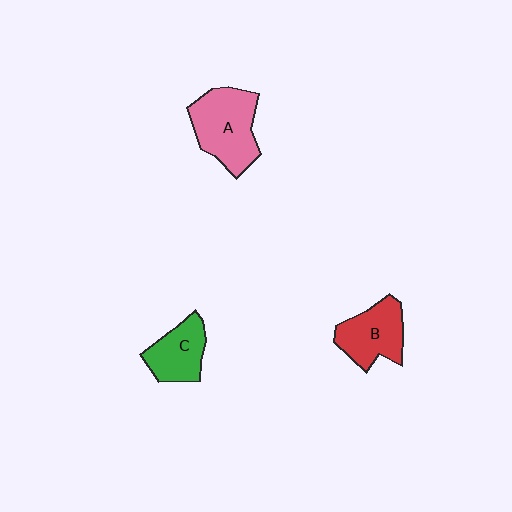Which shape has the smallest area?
Shape C (green).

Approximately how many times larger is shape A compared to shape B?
Approximately 1.3 times.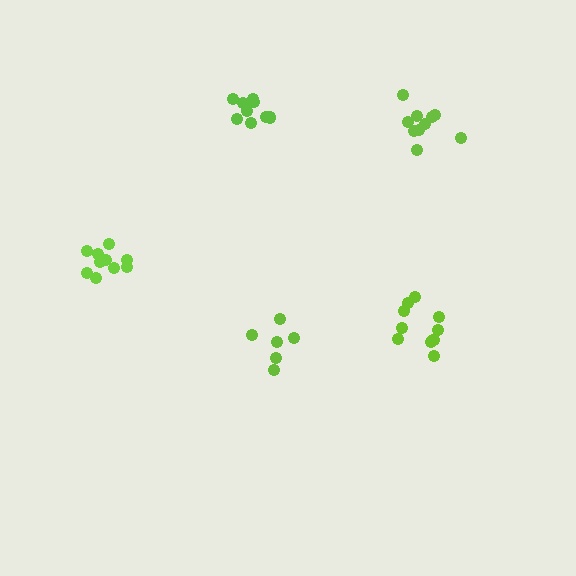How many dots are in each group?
Group 1: 10 dots, Group 2: 10 dots, Group 3: 6 dots, Group 4: 10 dots, Group 5: 10 dots (46 total).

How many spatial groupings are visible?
There are 5 spatial groupings.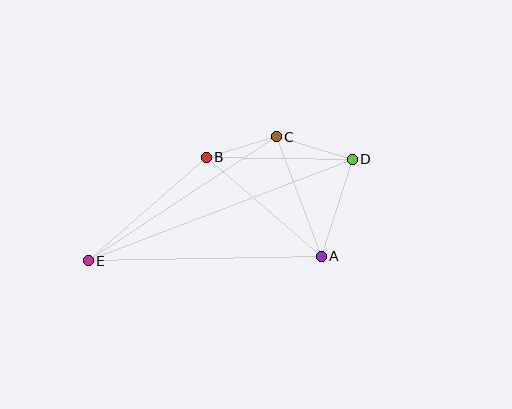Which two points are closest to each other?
Points B and C are closest to each other.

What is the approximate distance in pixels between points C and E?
The distance between C and E is approximately 225 pixels.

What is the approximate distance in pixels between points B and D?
The distance between B and D is approximately 146 pixels.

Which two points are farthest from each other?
Points D and E are farthest from each other.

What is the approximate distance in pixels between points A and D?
The distance between A and D is approximately 101 pixels.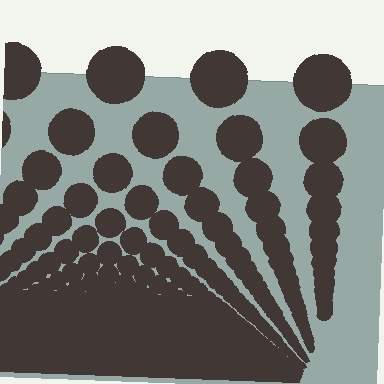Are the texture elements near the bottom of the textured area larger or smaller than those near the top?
Smaller. The gradient is inverted — elements near the bottom are smaller and denser.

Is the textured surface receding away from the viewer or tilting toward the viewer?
The surface appears to tilt toward the viewer. Texture elements get larger and sparser toward the top.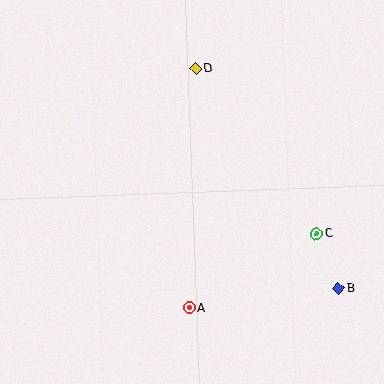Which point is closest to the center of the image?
Point A at (189, 308) is closest to the center.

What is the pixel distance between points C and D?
The distance between C and D is 204 pixels.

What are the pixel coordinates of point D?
Point D is at (196, 69).